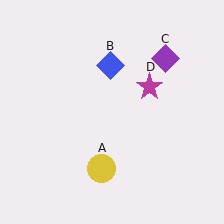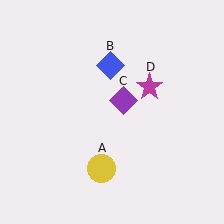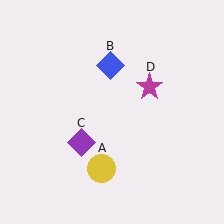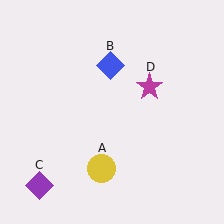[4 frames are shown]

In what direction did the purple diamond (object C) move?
The purple diamond (object C) moved down and to the left.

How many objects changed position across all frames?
1 object changed position: purple diamond (object C).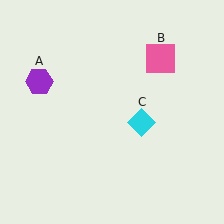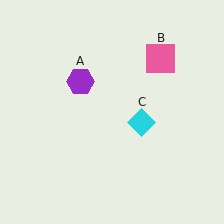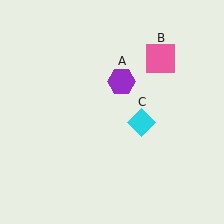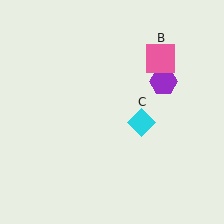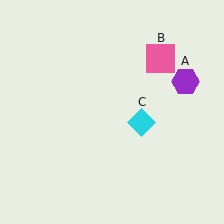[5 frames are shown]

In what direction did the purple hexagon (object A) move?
The purple hexagon (object A) moved right.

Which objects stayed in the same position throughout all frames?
Pink square (object B) and cyan diamond (object C) remained stationary.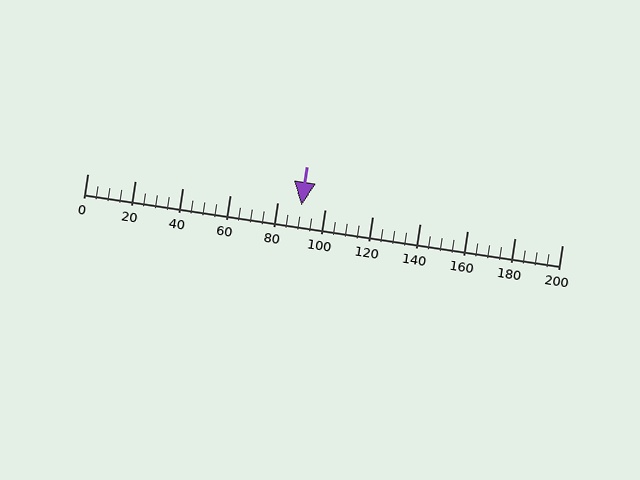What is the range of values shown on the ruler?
The ruler shows values from 0 to 200.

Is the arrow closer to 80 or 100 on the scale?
The arrow is closer to 100.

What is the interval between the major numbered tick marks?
The major tick marks are spaced 20 units apart.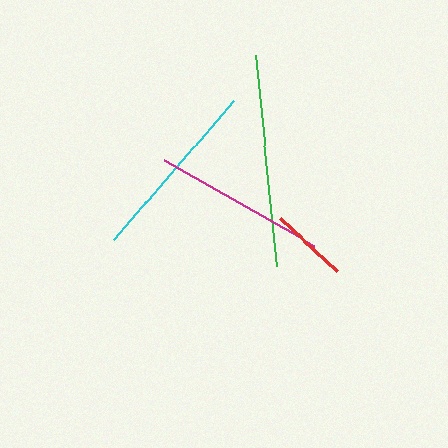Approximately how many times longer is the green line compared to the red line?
The green line is approximately 2.7 times the length of the red line.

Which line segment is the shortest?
The red line is the shortest at approximately 77 pixels.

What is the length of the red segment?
The red segment is approximately 77 pixels long.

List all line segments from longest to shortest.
From longest to shortest: green, cyan, magenta, red.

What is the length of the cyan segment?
The cyan segment is approximately 184 pixels long.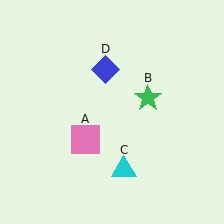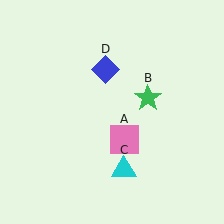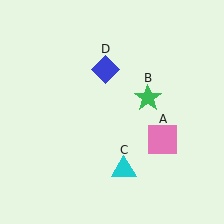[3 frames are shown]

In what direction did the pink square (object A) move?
The pink square (object A) moved right.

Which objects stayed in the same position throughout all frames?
Green star (object B) and cyan triangle (object C) and blue diamond (object D) remained stationary.